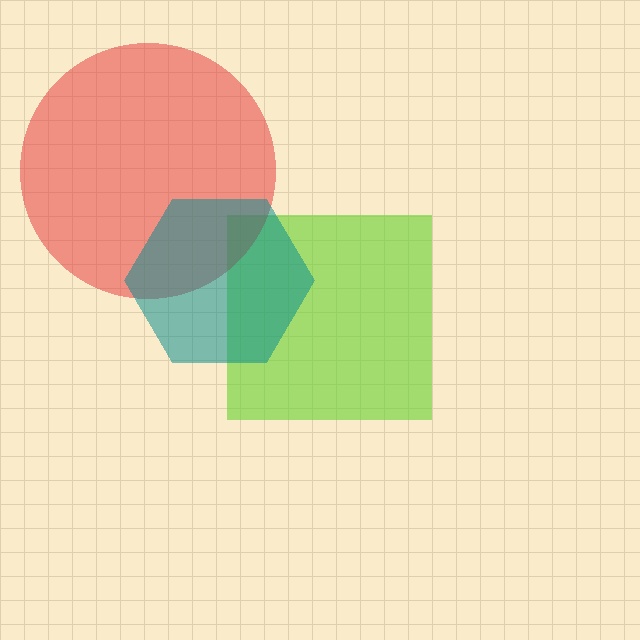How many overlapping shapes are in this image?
There are 3 overlapping shapes in the image.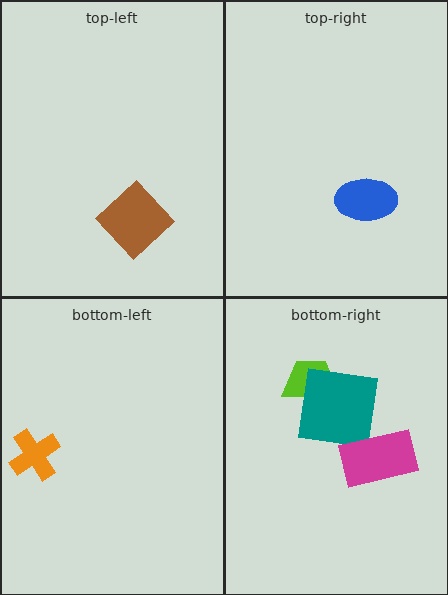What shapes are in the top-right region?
The blue ellipse.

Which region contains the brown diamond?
The top-left region.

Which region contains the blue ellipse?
The top-right region.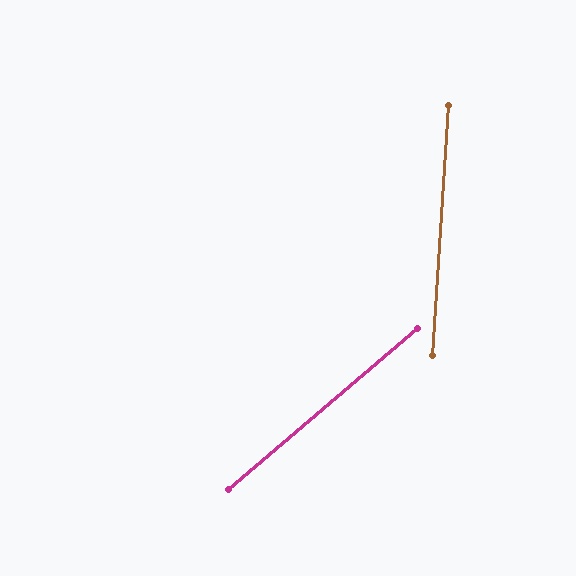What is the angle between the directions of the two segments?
Approximately 46 degrees.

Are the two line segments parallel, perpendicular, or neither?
Neither parallel nor perpendicular — they differ by about 46°.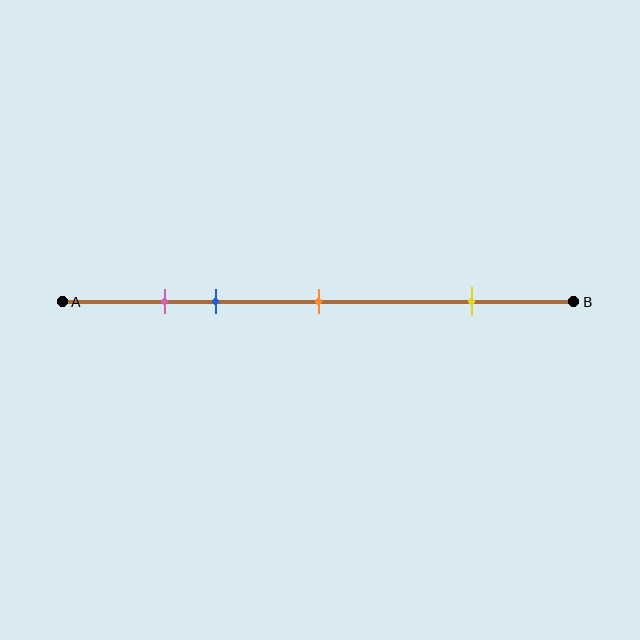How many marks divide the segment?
There are 4 marks dividing the segment.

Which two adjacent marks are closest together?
The pink and blue marks are the closest adjacent pair.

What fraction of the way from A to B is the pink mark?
The pink mark is approximately 20% (0.2) of the way from A to B.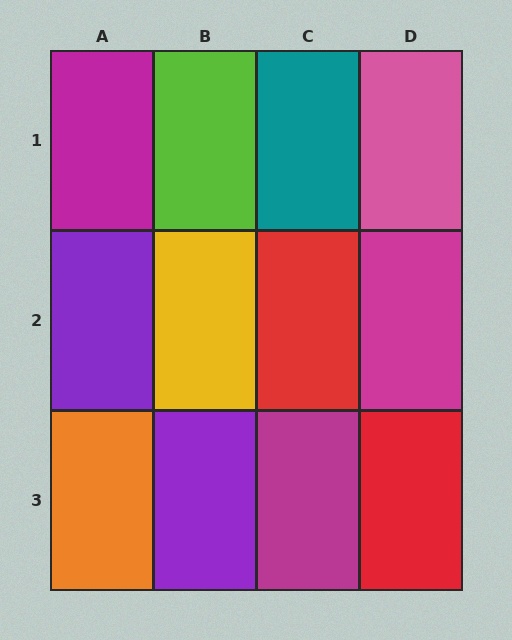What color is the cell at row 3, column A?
Orange.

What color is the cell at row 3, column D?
Red.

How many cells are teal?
1 cell is teal.